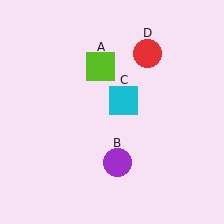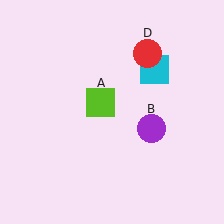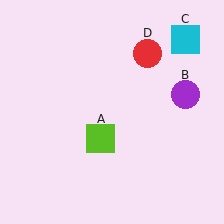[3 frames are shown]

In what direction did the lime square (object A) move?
The lime square (object A) moved down.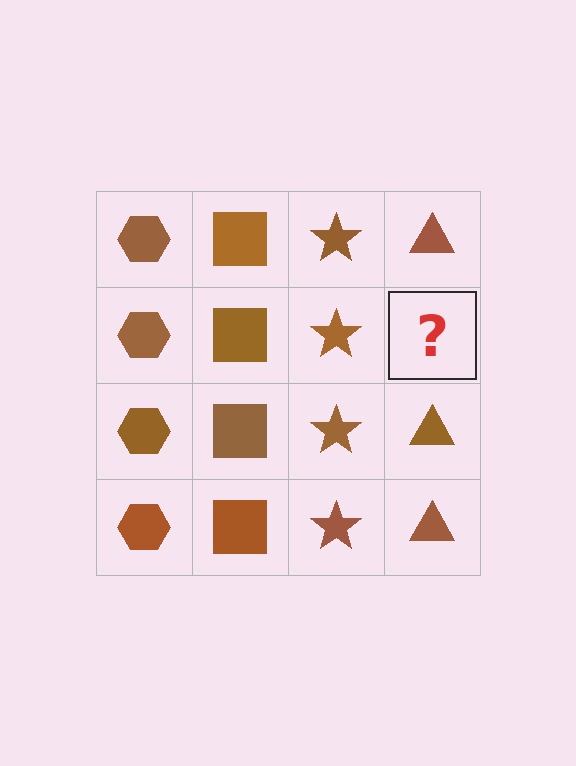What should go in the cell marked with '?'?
The missing cell should contain a brown triangle.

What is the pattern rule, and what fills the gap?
The rule is that each column has a consistent shape. The gap should be filled with a brown triangle.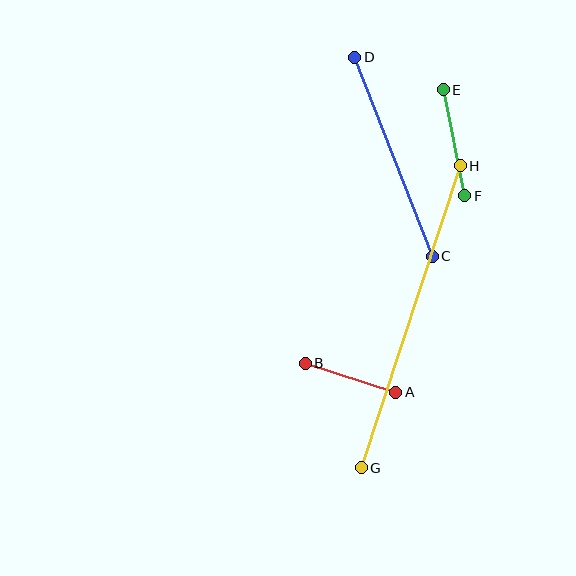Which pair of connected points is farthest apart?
Points G and H are farthest apart.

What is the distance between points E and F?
The distance is approximately 108 pixels.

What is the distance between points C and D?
The distance is approximately 214 pixels.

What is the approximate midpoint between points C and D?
The midpoint is at approximately (394, 157) pixels.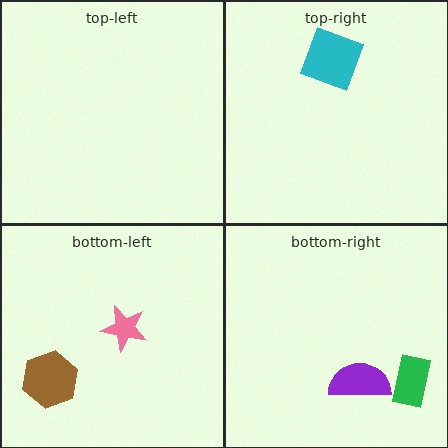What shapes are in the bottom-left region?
The pink star, the brown hexagon.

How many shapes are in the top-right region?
1.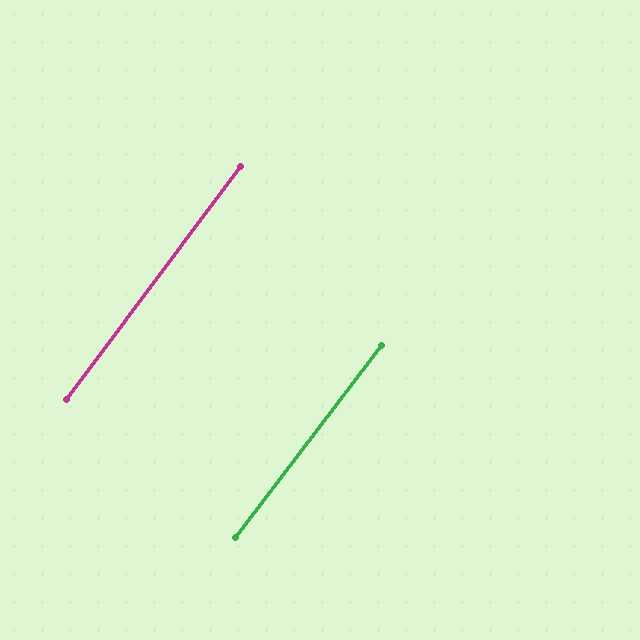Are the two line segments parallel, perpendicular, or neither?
Parallel — their directions differ by only 0.2°.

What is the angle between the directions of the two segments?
Approximately 0 degrees.